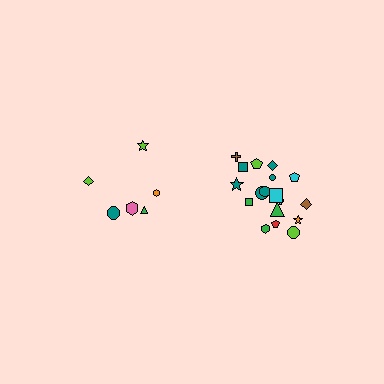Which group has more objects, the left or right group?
The right group.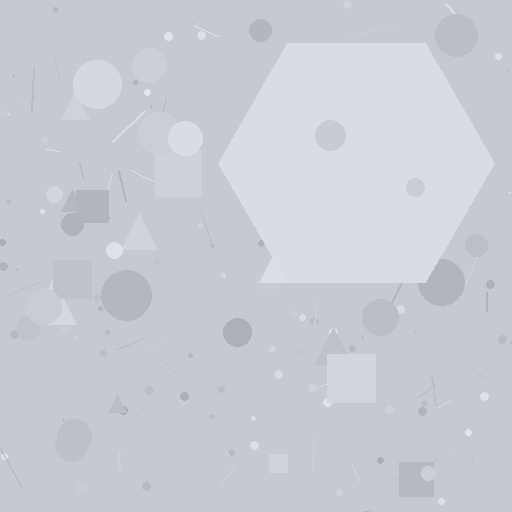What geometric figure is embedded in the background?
A hexagon is embedded in the background.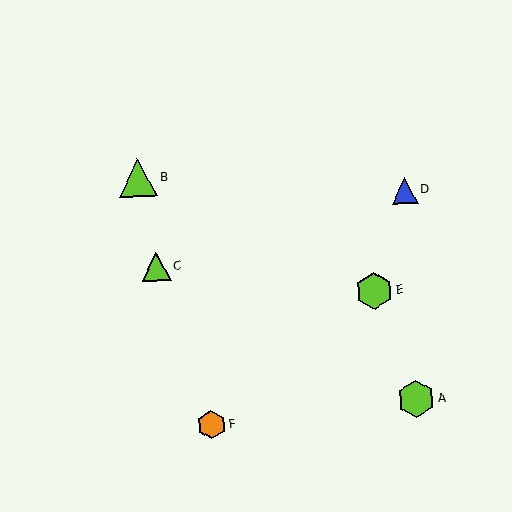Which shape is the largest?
The lime triangle (labeled B) is the largest.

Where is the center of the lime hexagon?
The center of the lime hexagon is at (374, 291).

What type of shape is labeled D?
Shape D is a blue triangle.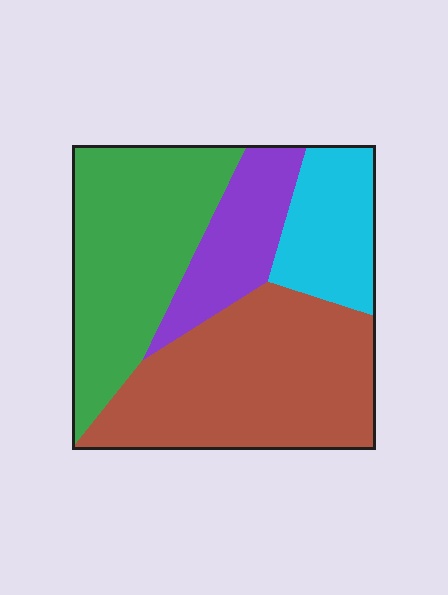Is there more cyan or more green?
Green.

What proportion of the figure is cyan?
Cyan takes up about one sixth (1/6) of the figure.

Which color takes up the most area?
Brown, at roughly 40%.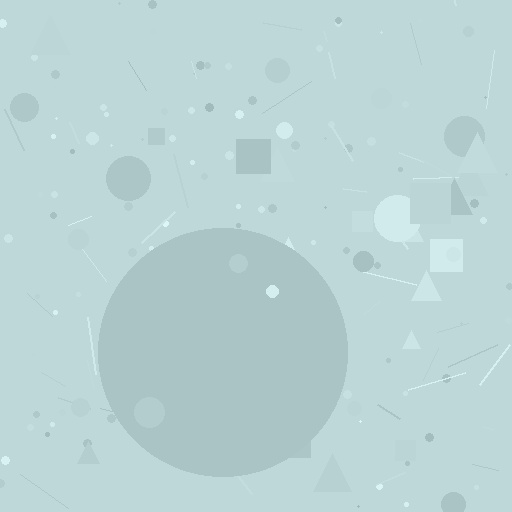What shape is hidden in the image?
A circle is hidden in the image.